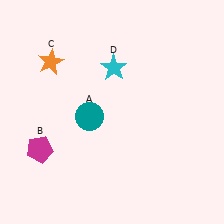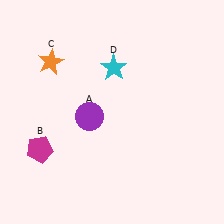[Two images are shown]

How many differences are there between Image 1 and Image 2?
There is 1 difference between the two images.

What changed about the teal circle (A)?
In Image 1, A is teal. In Image 2, it changed to purple.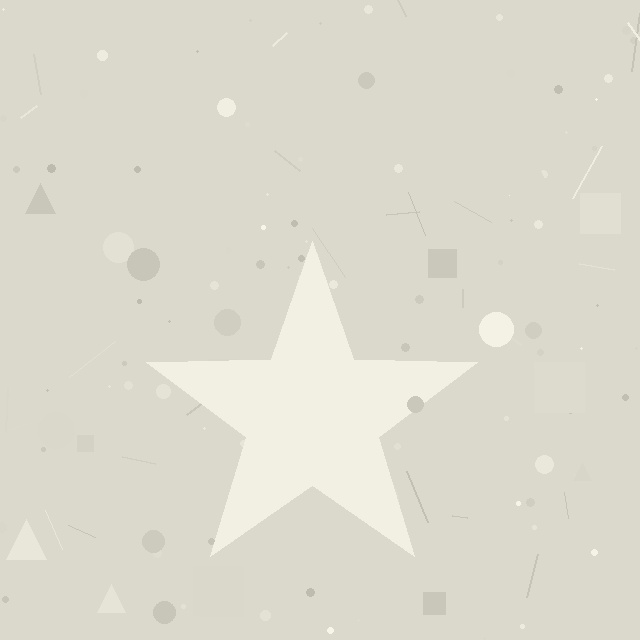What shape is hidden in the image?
A star is hidden in the image.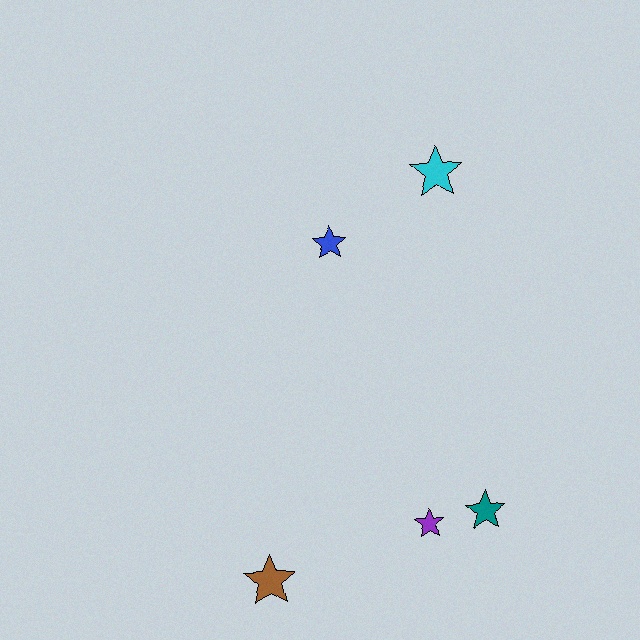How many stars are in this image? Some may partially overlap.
There are 5 stars.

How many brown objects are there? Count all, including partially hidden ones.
There is 1 brown object.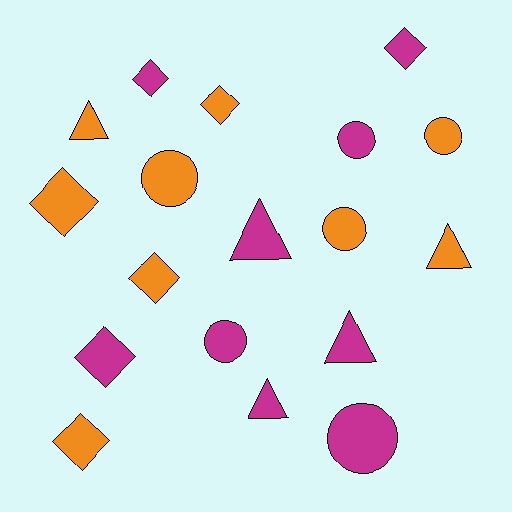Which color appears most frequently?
Orange, with 9 objects.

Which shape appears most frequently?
Diamond, with 7 objects.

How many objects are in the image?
There are 18 objects.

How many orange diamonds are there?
There are 4 orange diamonds.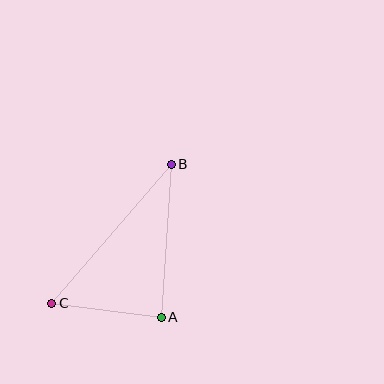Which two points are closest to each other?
Points A and C are closest to each other.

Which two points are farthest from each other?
Points B and C are farthest from each other.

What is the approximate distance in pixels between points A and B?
The distance between A and B is approximately 153 pixels.